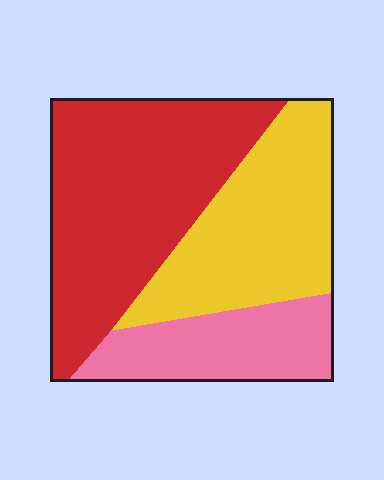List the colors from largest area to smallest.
From largest to smallest: red, yellow, pink.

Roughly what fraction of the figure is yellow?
Yellow covers around 35% of the figure.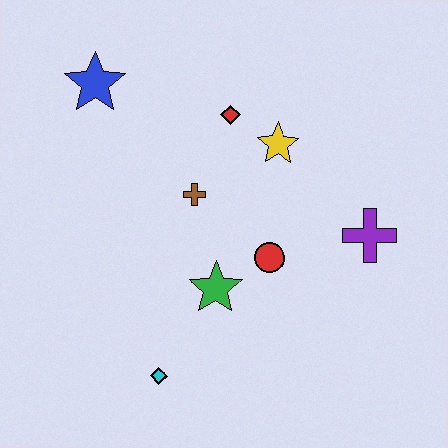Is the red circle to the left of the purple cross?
Yes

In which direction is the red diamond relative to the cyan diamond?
The red diamond is above the cyan diamond.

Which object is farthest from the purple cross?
The blue star is farthest from the purple cross.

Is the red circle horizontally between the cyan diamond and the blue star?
No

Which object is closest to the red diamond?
The yellow star is closest to the red diamond.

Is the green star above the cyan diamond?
Yes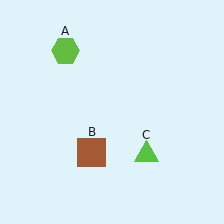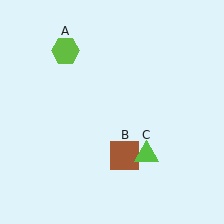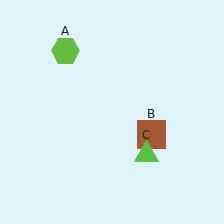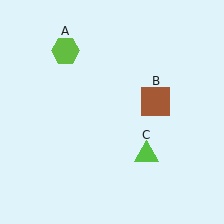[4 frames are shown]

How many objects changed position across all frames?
1 object changed position: brown square (object B).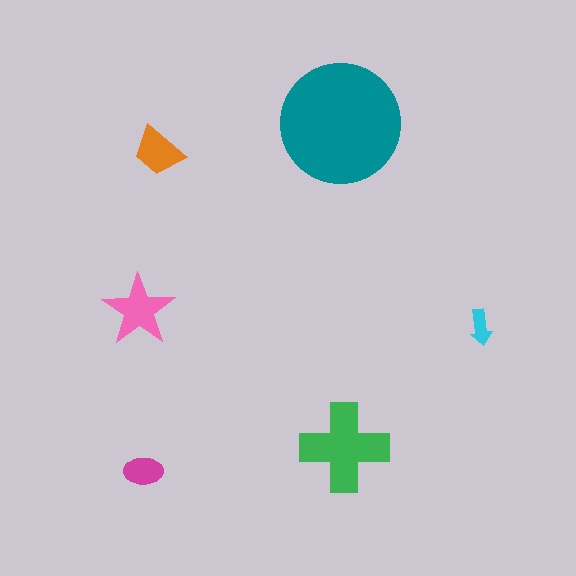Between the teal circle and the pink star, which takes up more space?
The teal circle.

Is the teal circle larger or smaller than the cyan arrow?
Larger.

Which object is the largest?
The teal circle.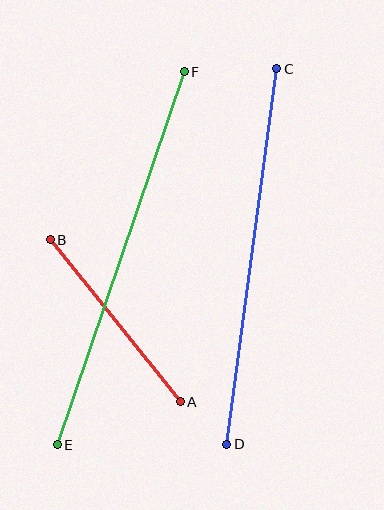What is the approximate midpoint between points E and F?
The midpoint is at approximately (121, 258) pixels.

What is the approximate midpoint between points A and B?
The midpoint is at approximately (115, 321) pixels.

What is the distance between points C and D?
The distance is approximately 379 pixels.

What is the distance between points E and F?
The distance is approximately 394 pixels.